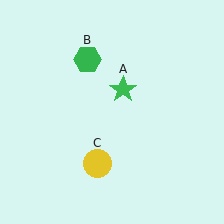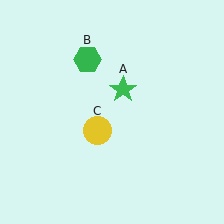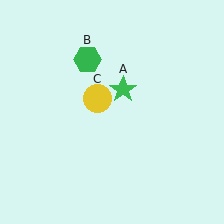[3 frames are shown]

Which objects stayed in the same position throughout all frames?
Green star (object A) and green hexagon (object B) remained stationary.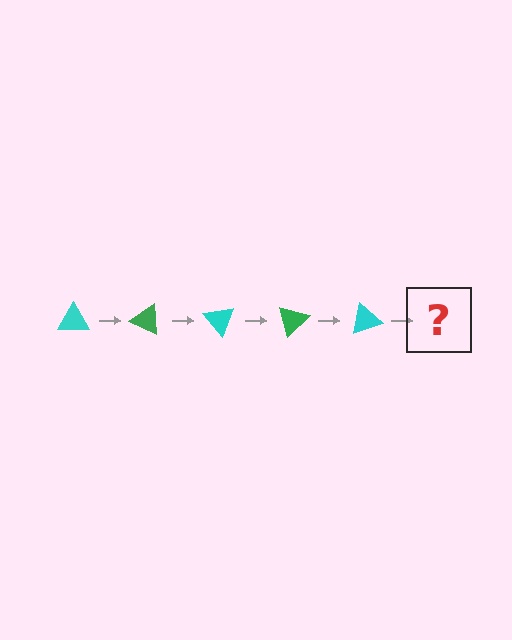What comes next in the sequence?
The next element should be a green triangle, rotated 125 degrees from the start.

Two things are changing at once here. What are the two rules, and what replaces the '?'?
The two rules are that it rotates 25 degrees each step and the color cycles through cyan and green. The '?' should be a green triangle, rotated 125 degrees from the start.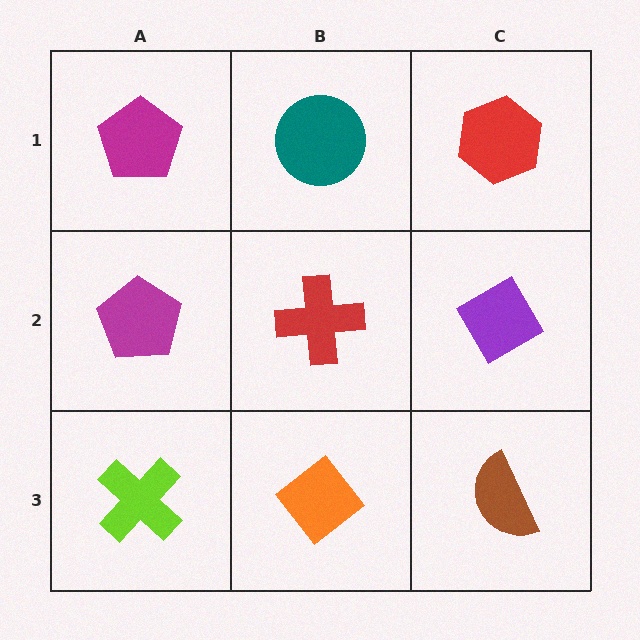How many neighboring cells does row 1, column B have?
3.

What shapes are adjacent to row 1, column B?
A red cross (row 2, column B), a magenta pentagon (row 1, column A), a red hexagon (row 1, column C).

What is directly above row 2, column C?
A red hexagon.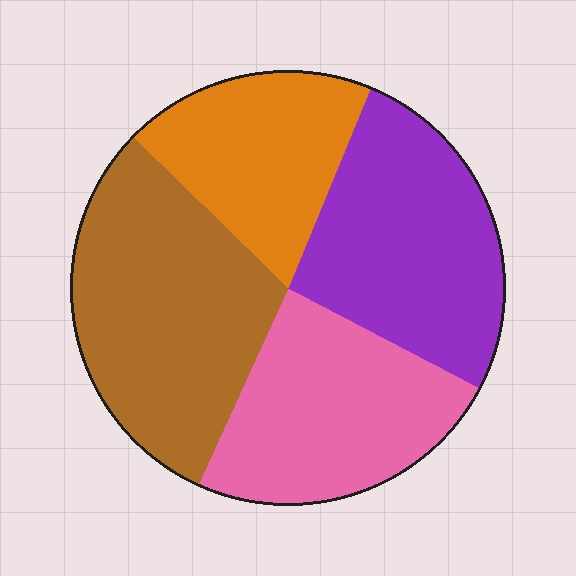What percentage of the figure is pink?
Pink takes up about one quarter (1/4) of the figure.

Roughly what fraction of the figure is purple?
Purple covers 26% of the figure.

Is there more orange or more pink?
Pink.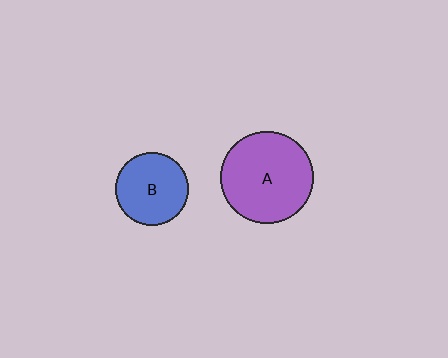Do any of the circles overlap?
No, none of the circles overlap.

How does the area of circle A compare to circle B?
Approximately 1.6 times.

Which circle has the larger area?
Circle A (purple).